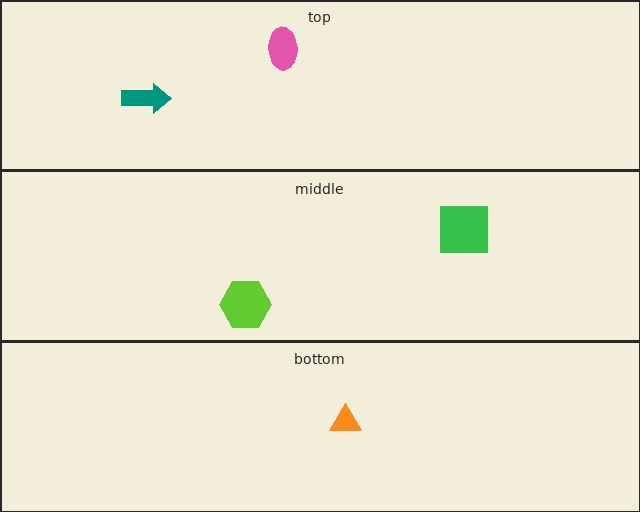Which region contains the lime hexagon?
The middle region.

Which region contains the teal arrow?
The top region.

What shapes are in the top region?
The teal arrow, the pink ellipse.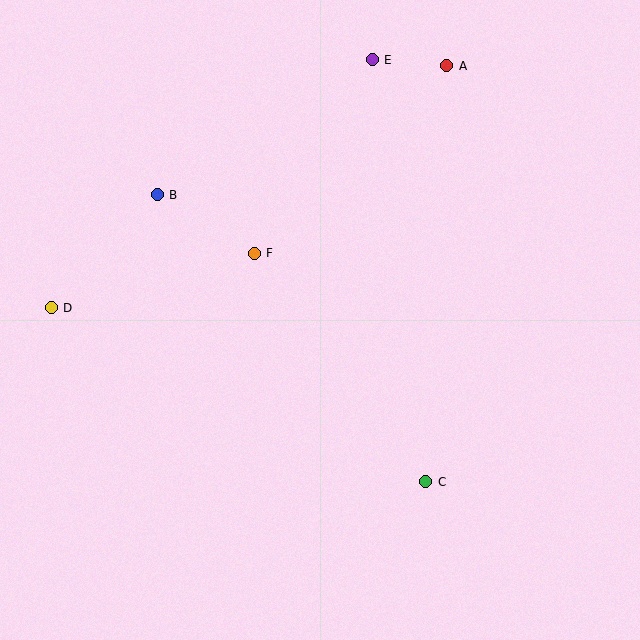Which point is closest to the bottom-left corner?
Point D is closest to the bottom-left corner.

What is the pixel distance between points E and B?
The distance between E and B is 254 pixels.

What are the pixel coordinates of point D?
Point D is at (51, 308).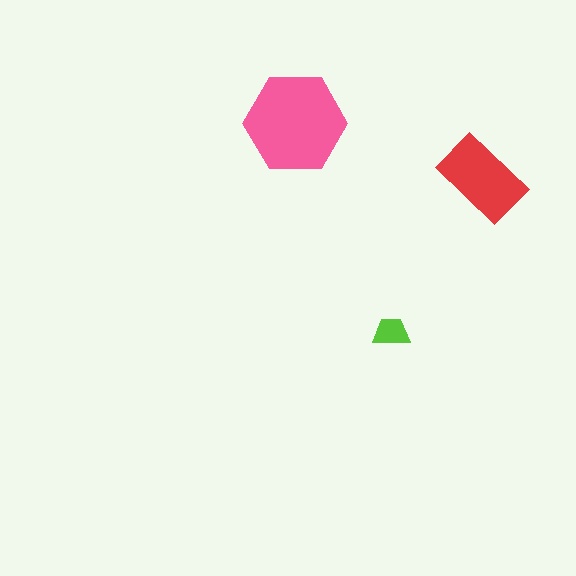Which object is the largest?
The pink hexagon.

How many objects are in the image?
There are 3 objects in the image.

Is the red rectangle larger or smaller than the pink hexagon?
Smaller.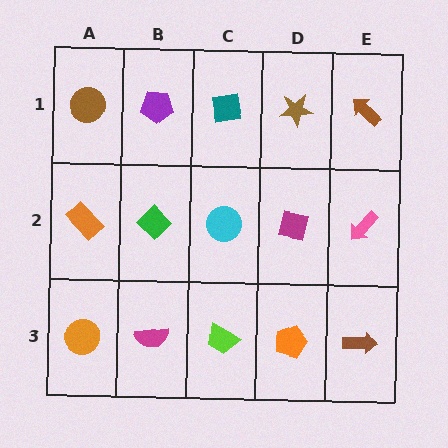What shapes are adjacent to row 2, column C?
A teal square (row 1, column C), a lime trapezoid (row 3, column C), a green diamond (row 2, column B), a magenta square (row 2, column D).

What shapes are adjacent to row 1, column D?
A magenta square (row 2, column D), a teal square (row 1, column C), a brown arrow (row 1, column E).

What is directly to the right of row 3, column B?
A lime trapezoid.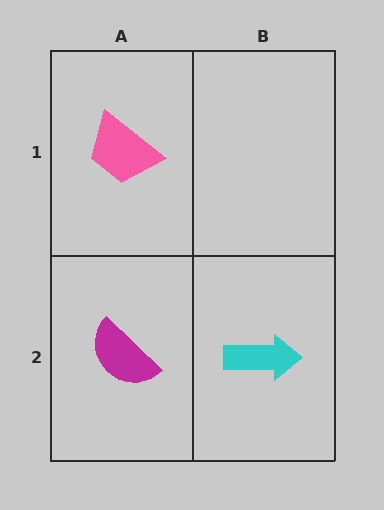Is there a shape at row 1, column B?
No, that cell is empty.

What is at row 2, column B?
A cyan arrow.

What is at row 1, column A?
A pink trapezoid.